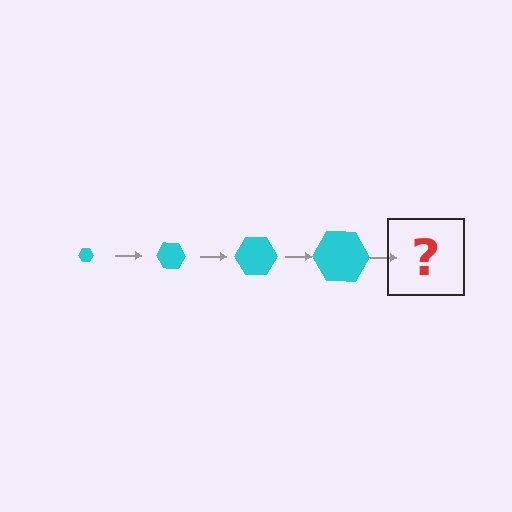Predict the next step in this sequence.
The next step is a cyan hexagon, larger than the previous one.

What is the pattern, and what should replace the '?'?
The pattern is that the hexagon gets progressively larger each step. The '?' should be a cyan hexagon, larger than the previous one.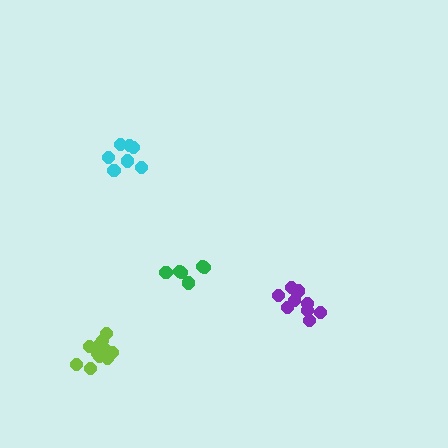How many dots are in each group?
Group 1: 8 dots, Group 2: 11 dots, Group 3: 6 dots, Group 4: 10 dots (35 total).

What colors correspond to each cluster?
The clusters are colored: cyan, lime, green, purple.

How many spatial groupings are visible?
There are 4 spatial groupings.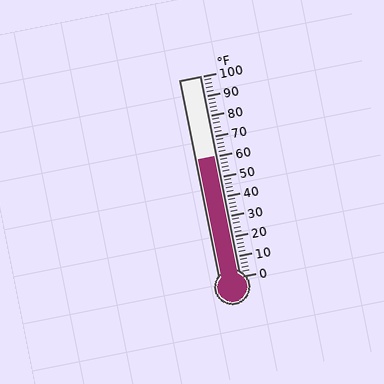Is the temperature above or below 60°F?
The temperature is at 60°F.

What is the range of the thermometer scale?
The thermometer scale ranges from 0°F to 100°F.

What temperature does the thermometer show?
The thermometer shows approximately 60°F.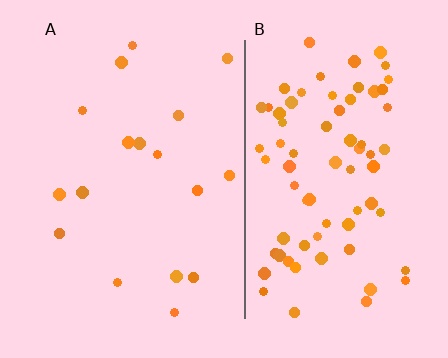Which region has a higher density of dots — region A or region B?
B (the right).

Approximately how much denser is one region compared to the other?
Approximately 4.3× — region B over region A.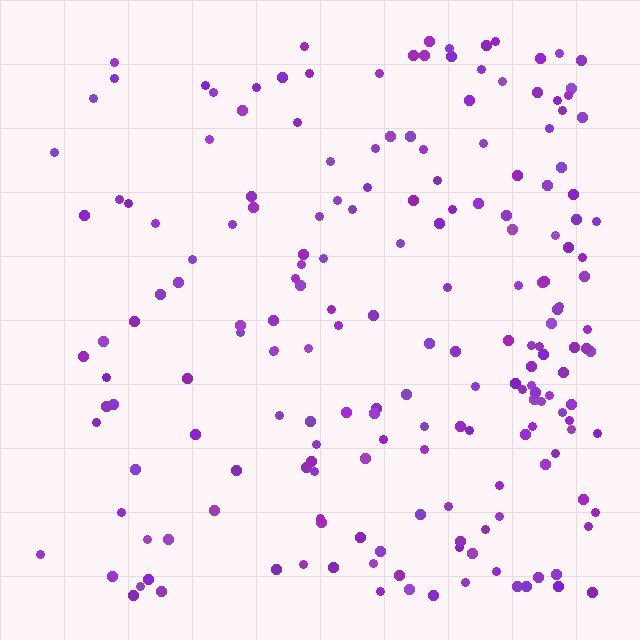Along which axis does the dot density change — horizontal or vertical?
Horizontal.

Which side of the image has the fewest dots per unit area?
The left.